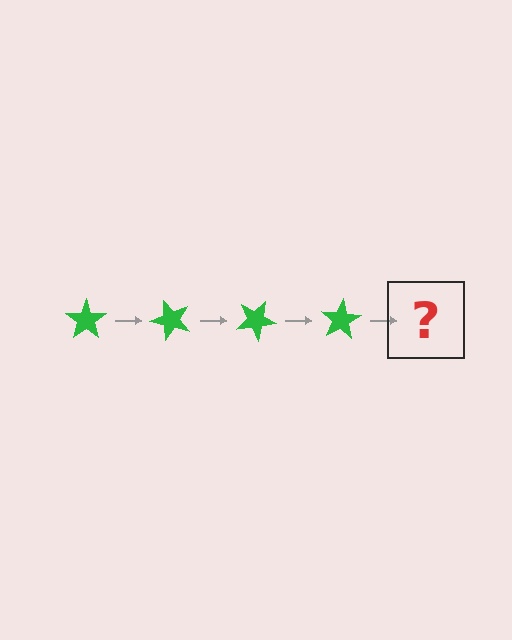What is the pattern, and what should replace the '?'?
The pattern is that the star rotates 50 degrees each step. The '?' should be a green star rotated 200 degrees.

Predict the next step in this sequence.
The next step is a green star rotated 200 degrees.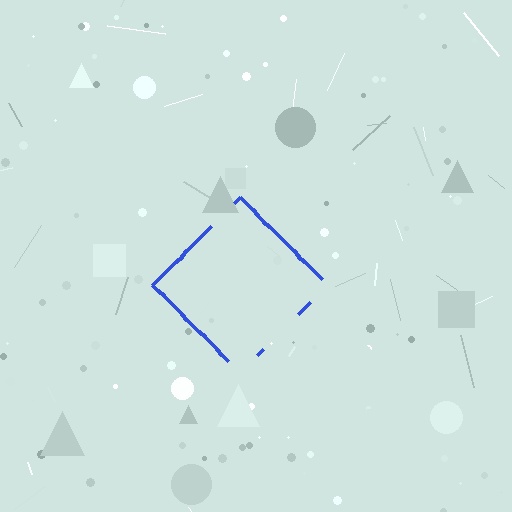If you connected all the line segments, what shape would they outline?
They would outline a diamond.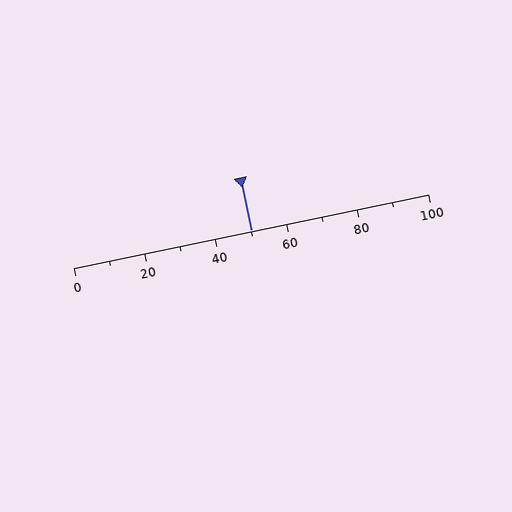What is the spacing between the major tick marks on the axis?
The major ticks are spaced 20 apart.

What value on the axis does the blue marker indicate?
The marker indicates approximately 50.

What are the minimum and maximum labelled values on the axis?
The axis runs from 0 to 100.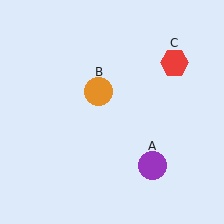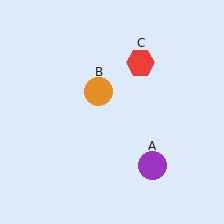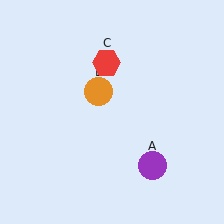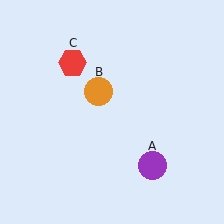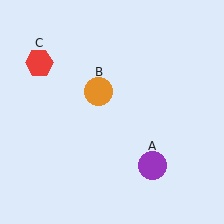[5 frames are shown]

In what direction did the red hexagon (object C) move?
The red hexagon (object C) moved left.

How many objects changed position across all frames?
1 object changed position: red hexagon (object C).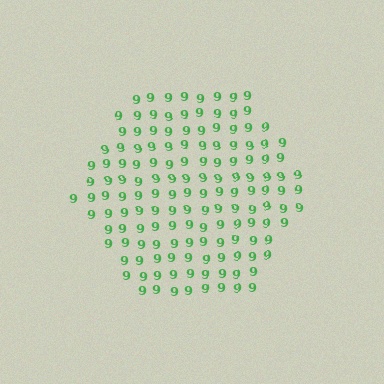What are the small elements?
The small elements are digit 9's.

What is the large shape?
The large shape is a hexagon.